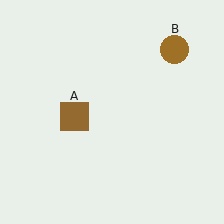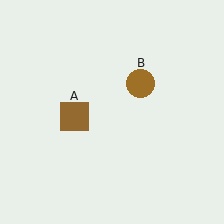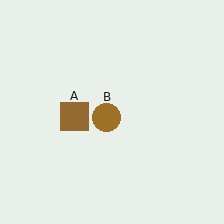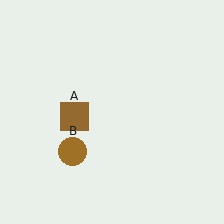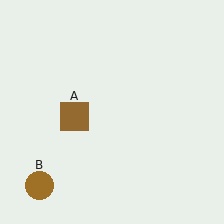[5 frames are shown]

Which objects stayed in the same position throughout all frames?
Brown square (object A) remained stationary.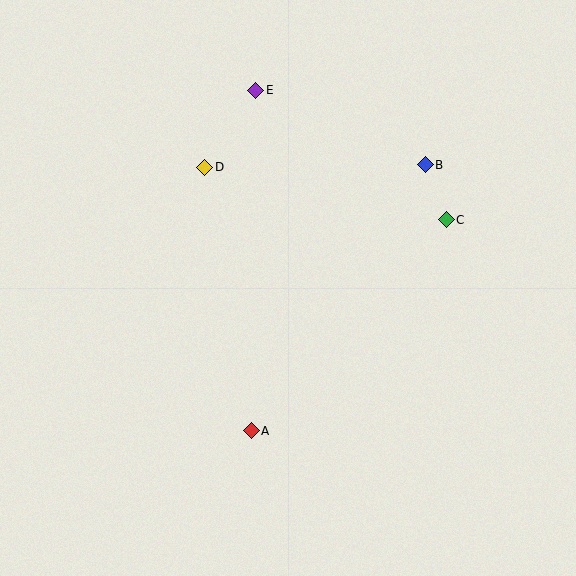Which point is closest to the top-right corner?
Point B is closest to the top-right corner.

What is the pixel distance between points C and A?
The distance between C and A is 287 pixels.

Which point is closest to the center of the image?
Point D at (205, 167) is closest to the center.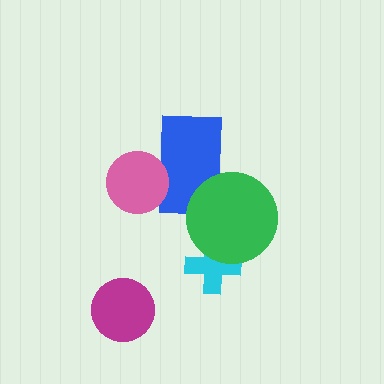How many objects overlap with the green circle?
2 objects overlap with the green circle.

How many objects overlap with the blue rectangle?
2 objects overlap with the blue rectangle.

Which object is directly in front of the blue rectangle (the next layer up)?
The green circle is directly in front of the blue rectangle.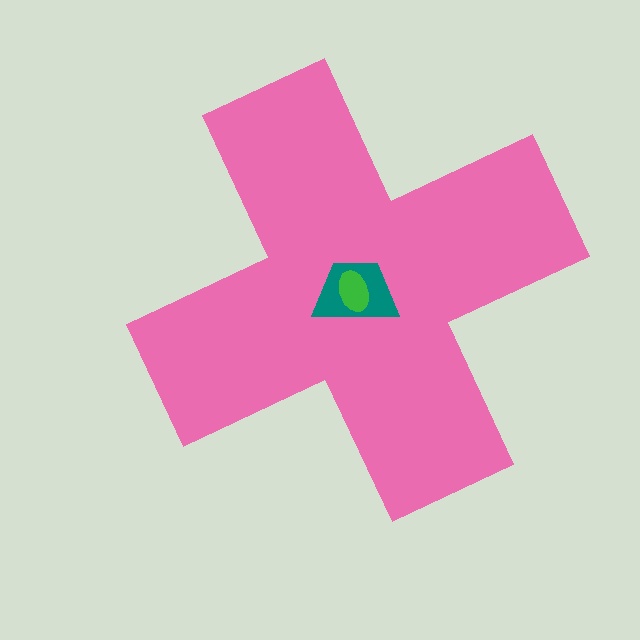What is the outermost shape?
The pink cross.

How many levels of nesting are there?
3.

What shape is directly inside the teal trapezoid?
The green ellipse.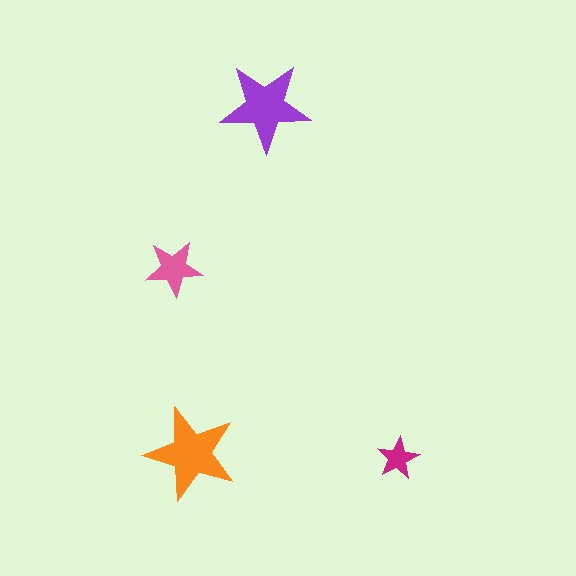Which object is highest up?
The purple star is topmost.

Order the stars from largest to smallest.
the orange one, the purple one, the pink one, the magenta one.